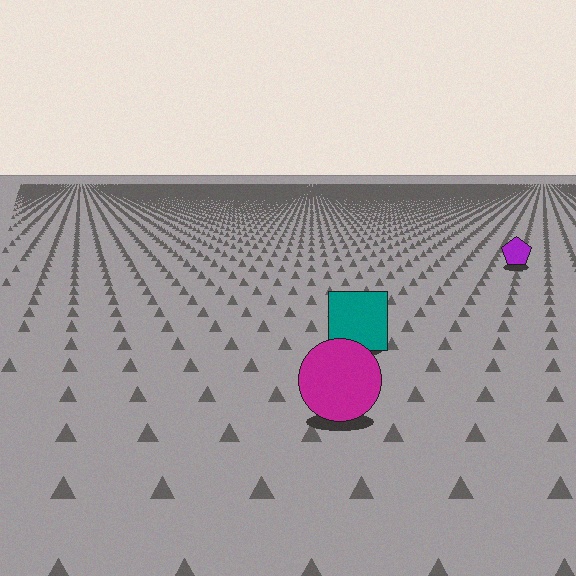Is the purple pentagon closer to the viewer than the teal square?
No. The teal square is closer — you can tell from the texture gradient: the ground texture is coarser near it.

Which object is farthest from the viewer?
The purple pentagon is farthest from the viewer. It appears smaller and the ground texture around it is denser.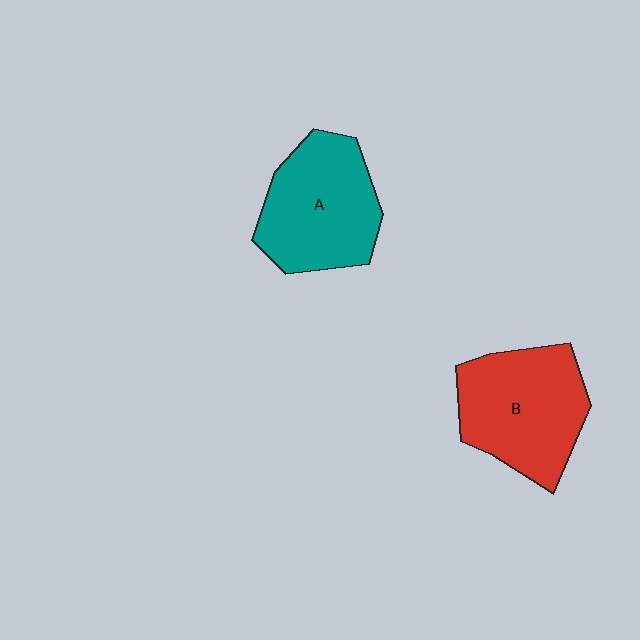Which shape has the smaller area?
Shape A (teal).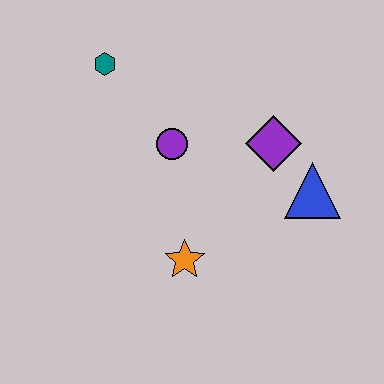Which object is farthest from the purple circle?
The blue triangle is farthest from the purple circle.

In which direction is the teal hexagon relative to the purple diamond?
The teal hexagon is to the left of the purple diamond.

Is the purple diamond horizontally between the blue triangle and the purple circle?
Yes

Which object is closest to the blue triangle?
The purple diamond is closest to the blue triangle.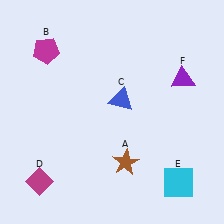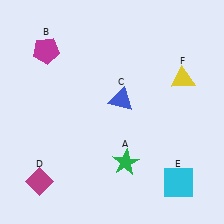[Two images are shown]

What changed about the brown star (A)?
In Image 1, A is brown. In Image 2, it changed to green.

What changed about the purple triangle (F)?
In Image 1, F is purple. In Image 2, it changed to yellow.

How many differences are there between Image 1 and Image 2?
There are 2 differences between the two images.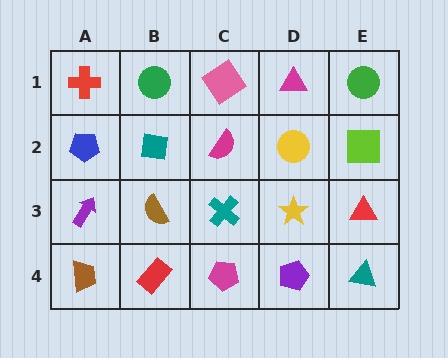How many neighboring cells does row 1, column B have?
3.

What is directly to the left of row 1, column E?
A magenta triangle.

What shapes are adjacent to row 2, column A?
A red cross (row 1, column A), a purple arrow (row 3, column A), a teal square (row 2, column B).